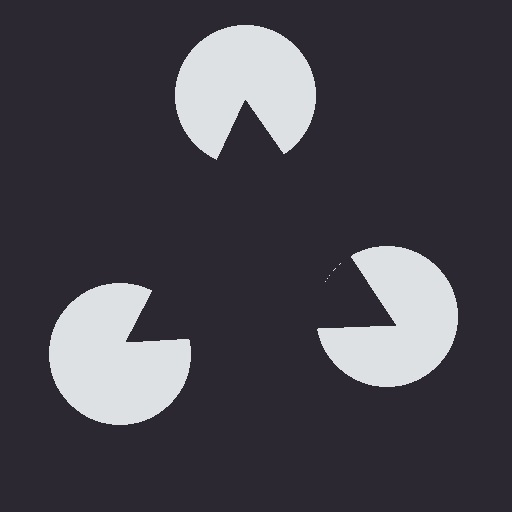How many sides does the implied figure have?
3 sides.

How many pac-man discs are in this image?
There are 3 — one at each vertex of the illusory triangle.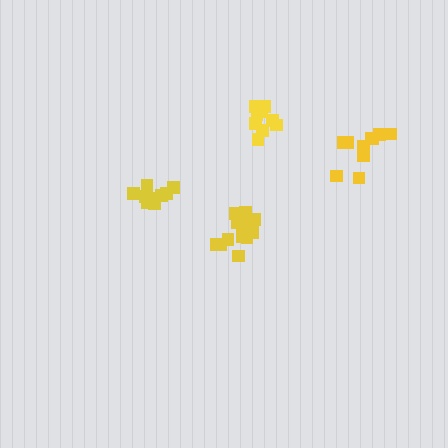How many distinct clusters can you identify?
There are 4 distinct clusters.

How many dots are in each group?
Group 1: 13 dots, Group 2: 10 dots, Group 3: 10 dots, Group 4: 11 dots (44 total).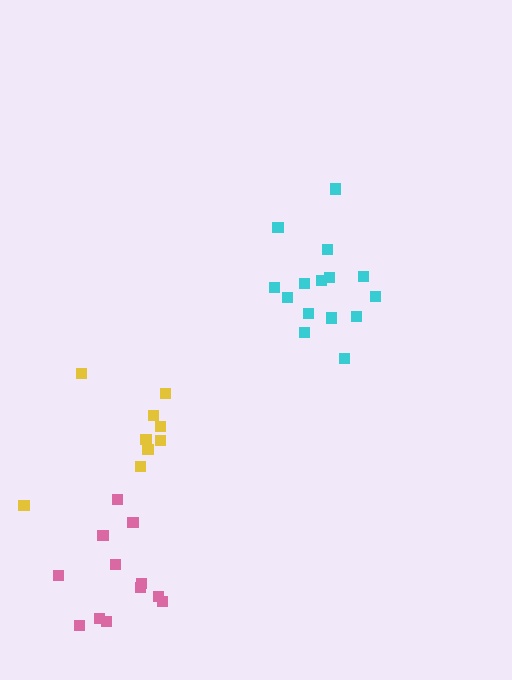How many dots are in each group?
Group 1: 9 dots, Group 2: 15 dots, Group 3: 12 dots (36 total).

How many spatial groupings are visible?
There are 3 spatial groupings.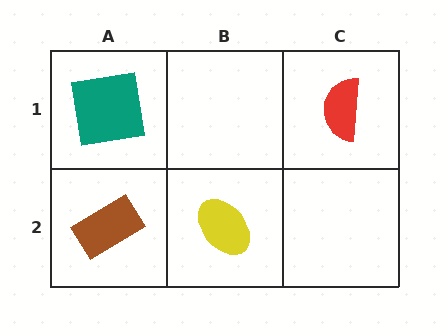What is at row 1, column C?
A red semicircle.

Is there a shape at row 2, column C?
No, that cell is empty.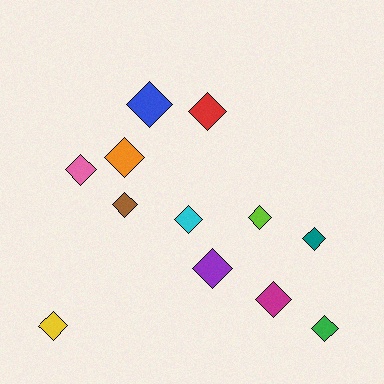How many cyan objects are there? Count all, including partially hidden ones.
There is 1 cyan object.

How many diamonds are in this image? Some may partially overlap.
There are 12 diamonds.